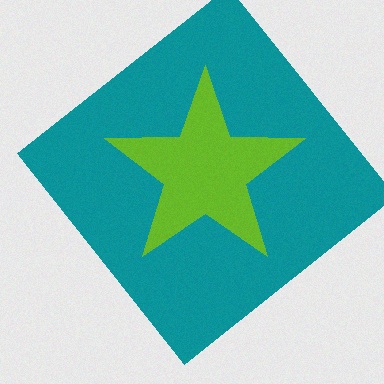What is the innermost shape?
The lime star.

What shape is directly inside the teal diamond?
The lime star.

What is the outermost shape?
The teal diamond.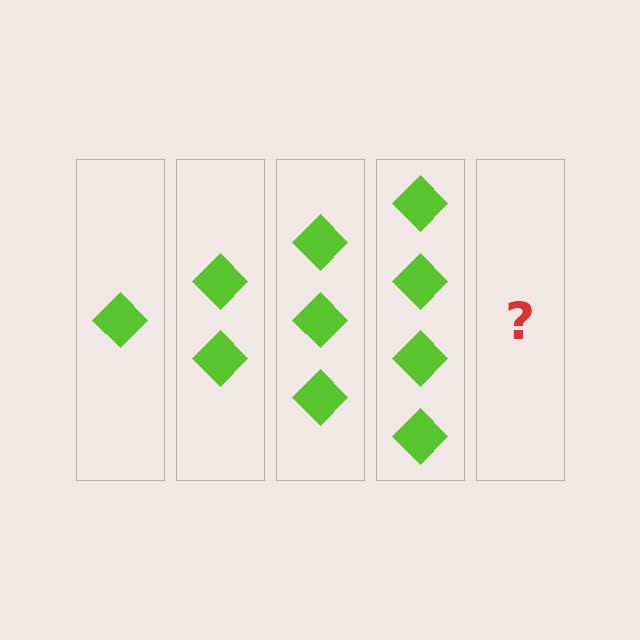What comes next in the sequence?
The next element should be 5 diamonds.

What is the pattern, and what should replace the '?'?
The pattern is that each step adds one more diamond. The '?' should be 5 diamonds.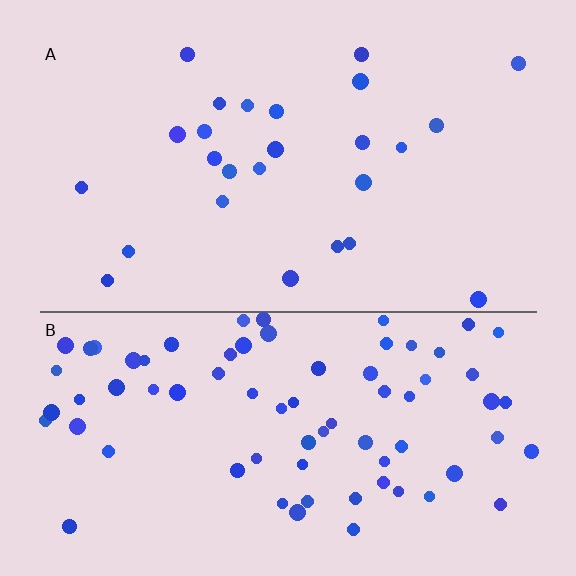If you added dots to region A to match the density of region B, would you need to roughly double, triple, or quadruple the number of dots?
Approximately triple.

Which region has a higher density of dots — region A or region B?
B (the bottom).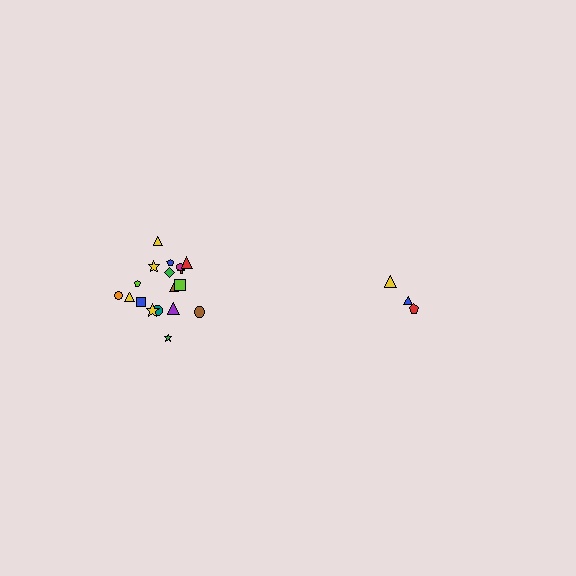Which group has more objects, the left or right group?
The left group.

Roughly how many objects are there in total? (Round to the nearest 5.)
Roughly 20 objects in total.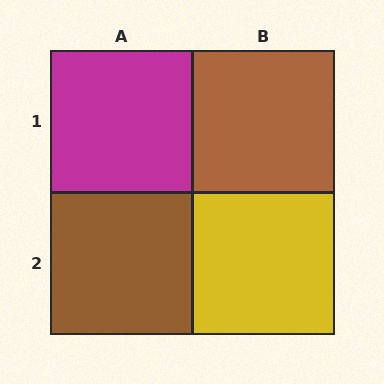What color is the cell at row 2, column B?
Yellow.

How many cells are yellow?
1 cell is yellow.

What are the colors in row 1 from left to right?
Magenta, brown.